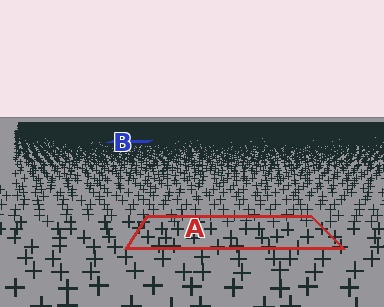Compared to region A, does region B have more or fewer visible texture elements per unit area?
Region B has more texture elements per unit area — they are packed more densely because it is farther away.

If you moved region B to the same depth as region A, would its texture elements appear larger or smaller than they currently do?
They would appear larger. At a closer depth, the same texture elements are projected at a bigger on-screen size.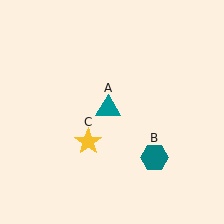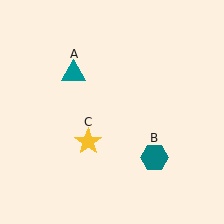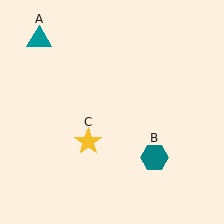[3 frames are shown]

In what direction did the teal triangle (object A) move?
The teal triangle (object A) moved up and to the left.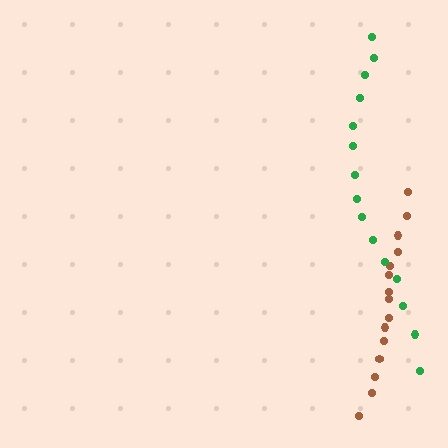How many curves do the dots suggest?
There are 2 distinct paths.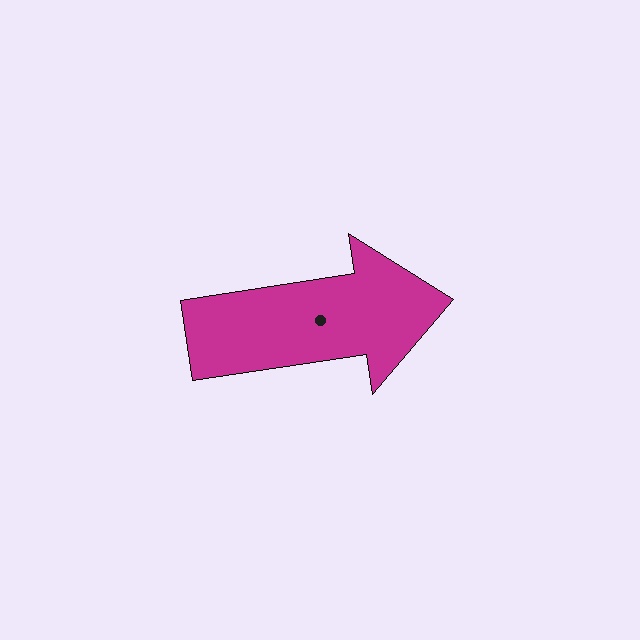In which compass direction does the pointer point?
East.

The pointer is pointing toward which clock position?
Roughly 3 o'clock.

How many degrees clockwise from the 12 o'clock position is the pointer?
Approximately 81 degrees.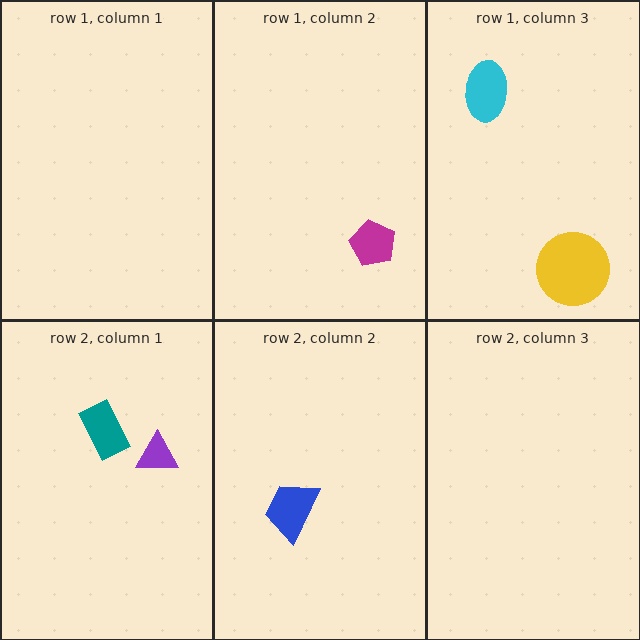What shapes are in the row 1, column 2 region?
The magenta pentagon.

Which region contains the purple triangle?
The row 2, column 1 region.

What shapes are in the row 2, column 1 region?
The purple triangle, the teal rectangle.